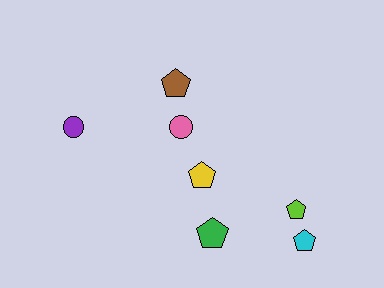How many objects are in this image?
There are 7 objects.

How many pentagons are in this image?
There are 5 pentagons.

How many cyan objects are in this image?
There is 1 cyan object.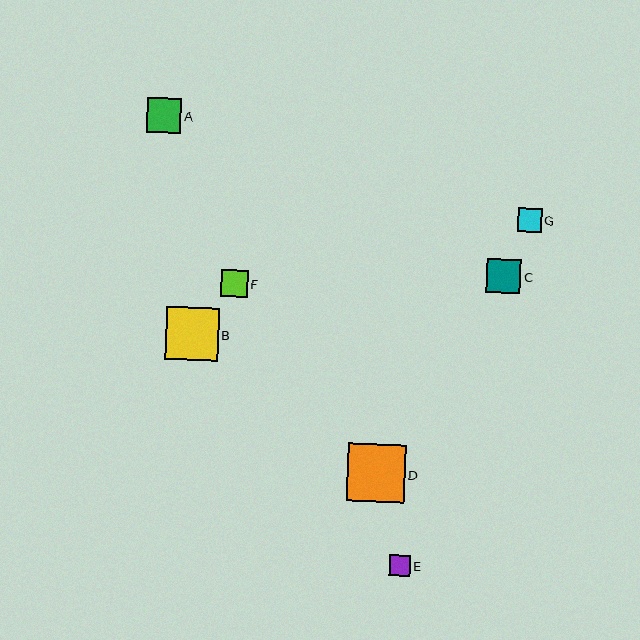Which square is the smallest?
Square E is the smallest with a size of approximately 21 pixels.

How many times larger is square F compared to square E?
Square F is approximately 1.3 times the size of square E.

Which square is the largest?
Square D is the largest with a size of approximately 58 pixels.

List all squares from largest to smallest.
From largest to smallest: D, B, A, C, F, G, E.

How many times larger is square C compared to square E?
Square C is approximately 1.6 times the size of square E.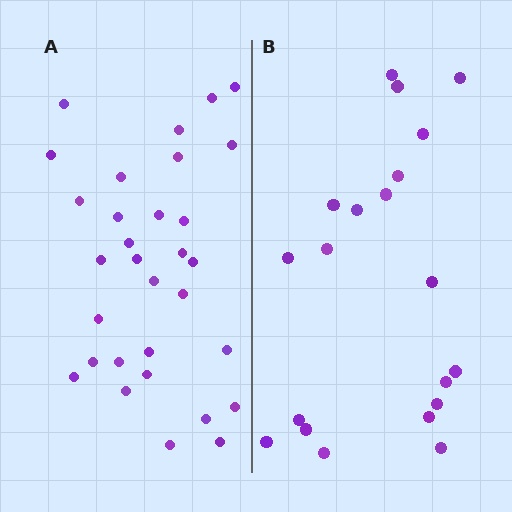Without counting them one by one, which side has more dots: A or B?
Region A (the left region) has more dots.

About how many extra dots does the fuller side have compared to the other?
Region A has roughly 12 or so more dots than region B.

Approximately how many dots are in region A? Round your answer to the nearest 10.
About 30 dots. (The exact count is 31, which rounds to 30.)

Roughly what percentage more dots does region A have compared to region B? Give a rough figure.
About 55% more.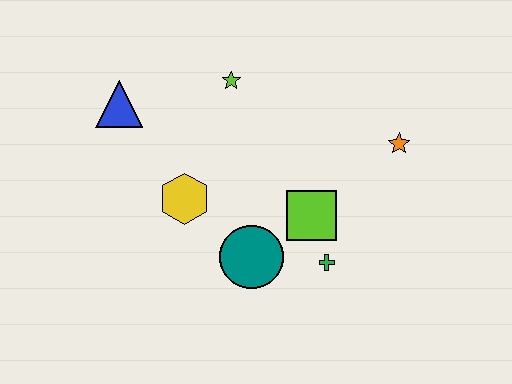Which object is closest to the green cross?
The lime square is closest to the green cross.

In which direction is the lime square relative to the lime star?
The lime square is below the lime star.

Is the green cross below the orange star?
Yes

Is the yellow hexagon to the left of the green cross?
Yes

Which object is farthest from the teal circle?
The blue triangle is farthest from the teal circle.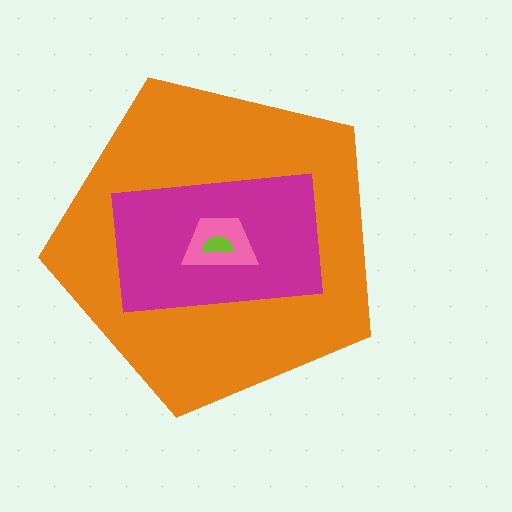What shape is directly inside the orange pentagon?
The magenta rectangle.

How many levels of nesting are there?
4.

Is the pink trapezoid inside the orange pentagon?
Yes.